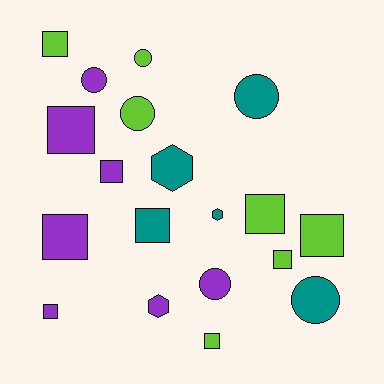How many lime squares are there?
There are 5 lime squares.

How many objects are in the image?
There are 19 objects.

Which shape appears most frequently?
Square, with 10 objects.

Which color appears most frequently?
Lime, with 7 objects.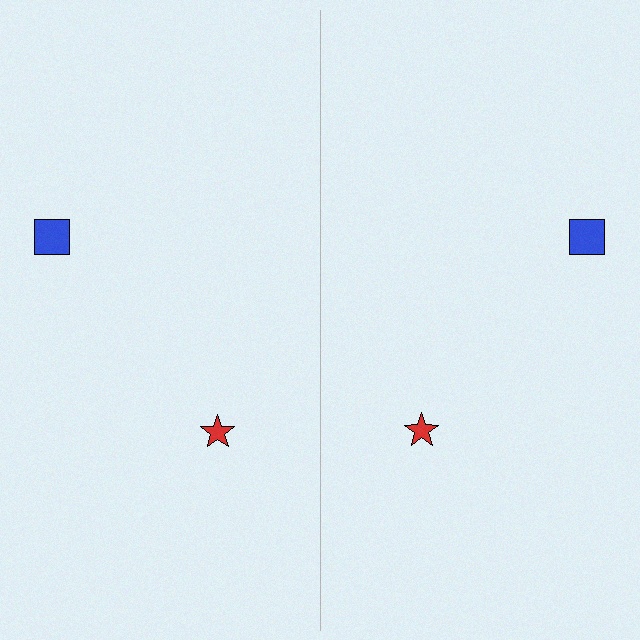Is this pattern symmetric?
Yes, this pattern has bilateral (reflection) symmetry.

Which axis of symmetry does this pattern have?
The pattern has a vertical axis of symmetry running through the center of the image.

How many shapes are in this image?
There are 4 shapes in this image.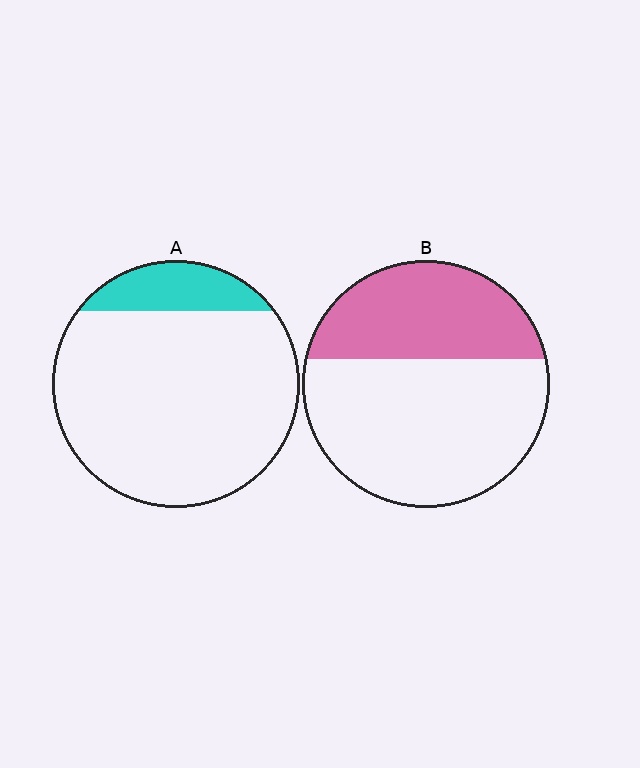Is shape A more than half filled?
No.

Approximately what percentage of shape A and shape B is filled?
A is approximately 15% and B is approximately 35%.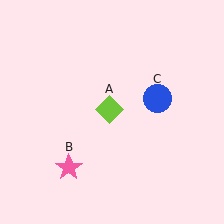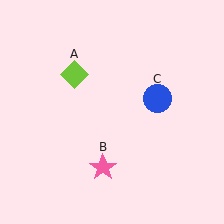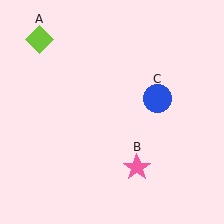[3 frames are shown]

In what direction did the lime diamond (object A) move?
The lime diamond (object A) moved up and to the left.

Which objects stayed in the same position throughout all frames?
Blue circle (object C) remained stationary.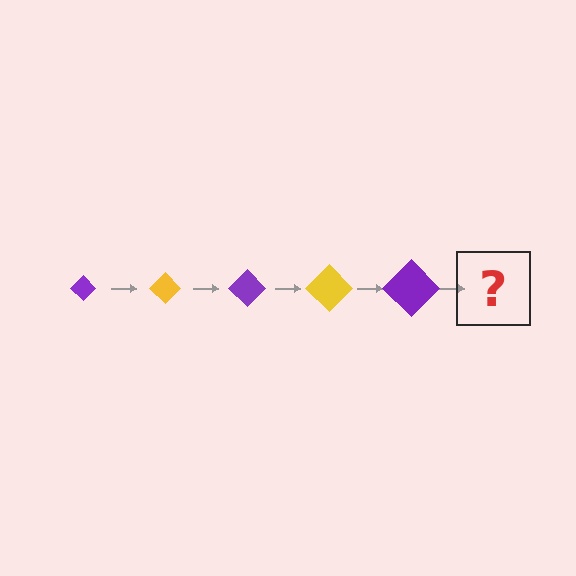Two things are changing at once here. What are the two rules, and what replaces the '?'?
The two rules are that the diamond grows larger each step and the color cycles through purple and yellow. The '?' should be a yellow diamond, larger than the previous one.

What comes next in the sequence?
The next element should be a yellow diamond, larger than the previous one.